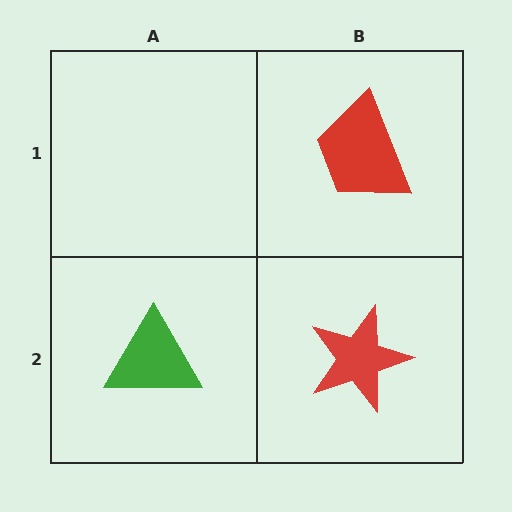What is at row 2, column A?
A green triangle.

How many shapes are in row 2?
2 shapes.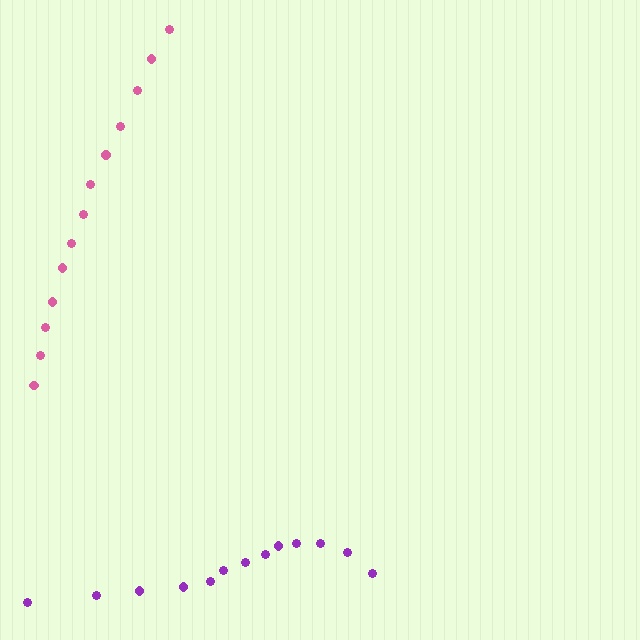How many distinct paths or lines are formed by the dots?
There are 2 distinct paths.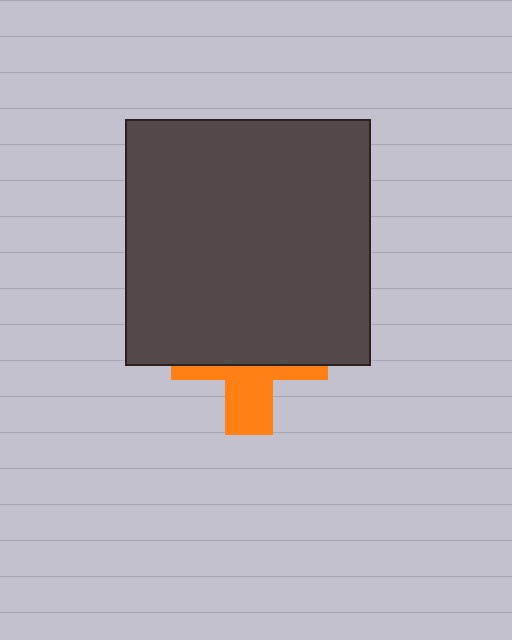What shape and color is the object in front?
The object in front is a dark gray rectangle.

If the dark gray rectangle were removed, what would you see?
You would see the complete orange cross.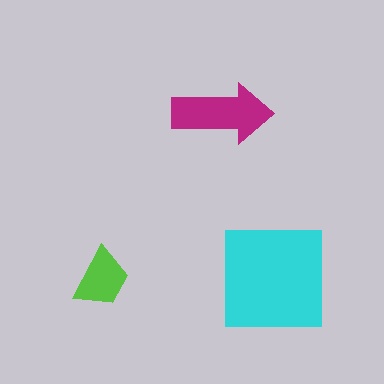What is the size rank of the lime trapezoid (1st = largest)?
3rd.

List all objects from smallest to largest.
The lime trapezoid, the magenta arrow, the cyan square.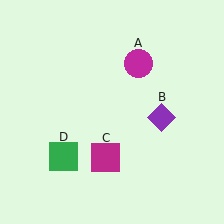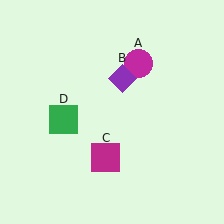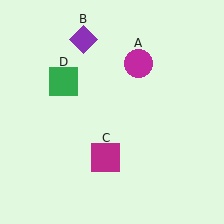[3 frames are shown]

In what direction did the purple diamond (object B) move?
The purple diamond (object B) moved up and to the left.